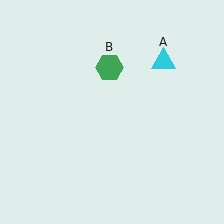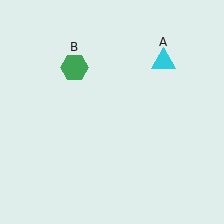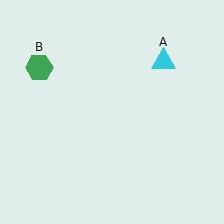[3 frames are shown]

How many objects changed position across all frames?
1 object changed position: green hexagon (object B).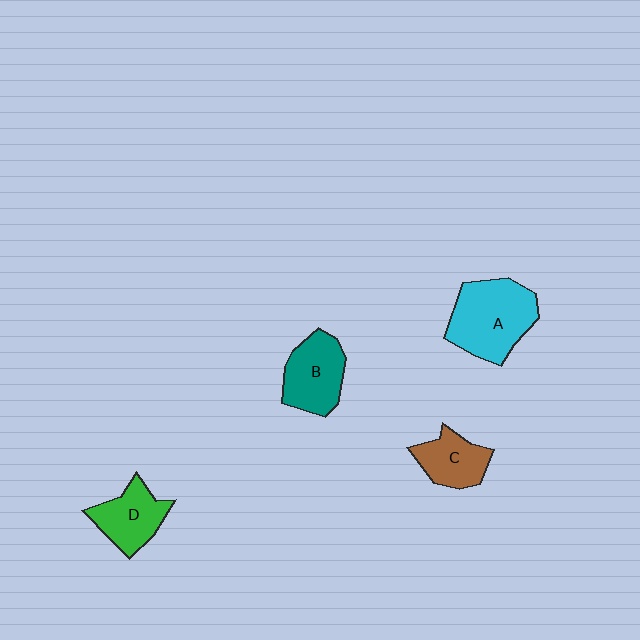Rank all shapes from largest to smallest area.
From largest to smallest: A (cyan), B (teal), D (green), C (brown).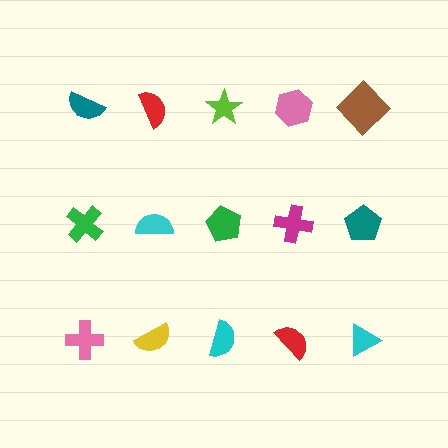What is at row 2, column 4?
A magenta cross.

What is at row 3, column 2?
A yellow semicircle.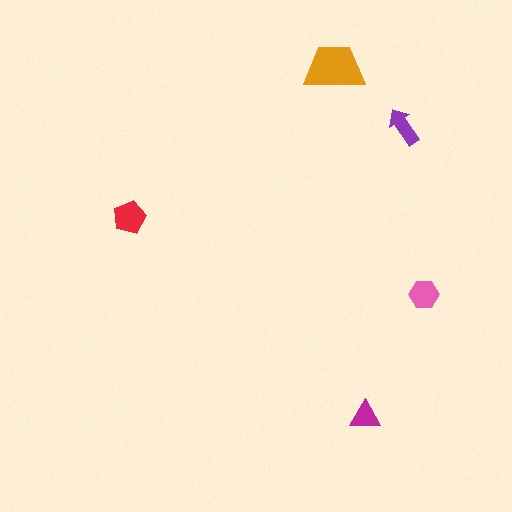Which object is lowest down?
The magenta triangle is bottommost.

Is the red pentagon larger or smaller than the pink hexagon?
Larger.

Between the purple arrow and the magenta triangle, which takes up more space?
The purple arrow.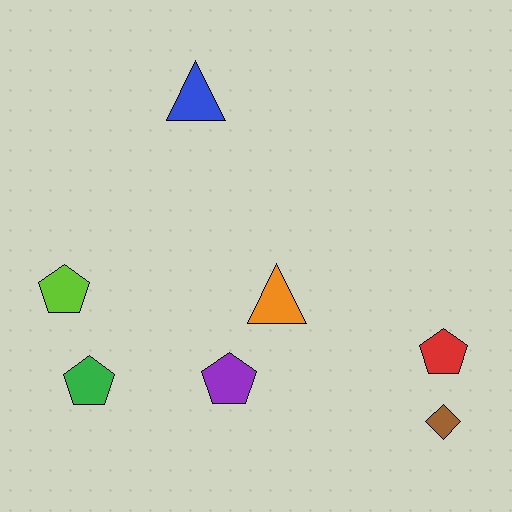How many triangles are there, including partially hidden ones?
There are 2 triangles.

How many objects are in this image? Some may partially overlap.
There are 7 objects.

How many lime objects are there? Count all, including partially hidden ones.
There is 1 lime object.